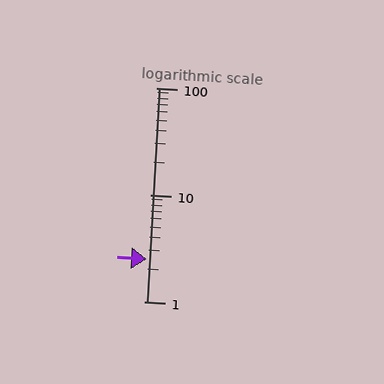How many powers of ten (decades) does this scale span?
The scale spans 2 decades, from 1 to 100.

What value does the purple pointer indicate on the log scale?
The pointer indicates approximately 2.5.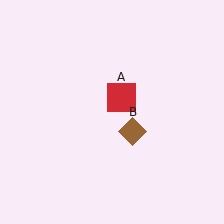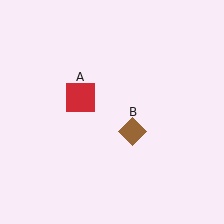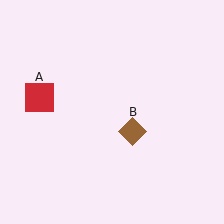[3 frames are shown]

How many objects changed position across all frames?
1 object changed position: red square (object A).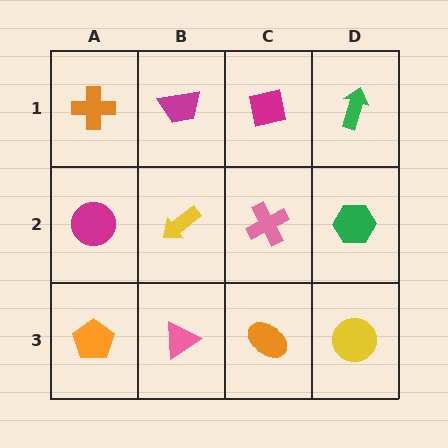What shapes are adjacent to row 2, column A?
An orange cross (row 1, column A), an orange pentagon (row 3, column A), a yellow arrow (row 2, column B).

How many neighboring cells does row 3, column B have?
3.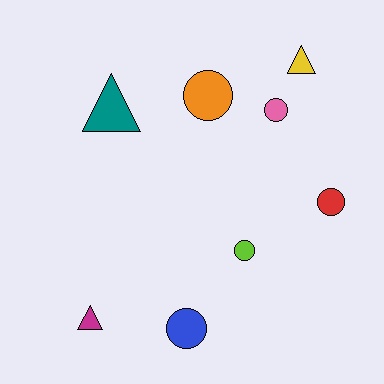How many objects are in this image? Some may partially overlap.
There are 8 objects.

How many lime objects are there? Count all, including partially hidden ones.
There is 1 lime object.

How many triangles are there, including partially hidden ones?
There are 3 triangles.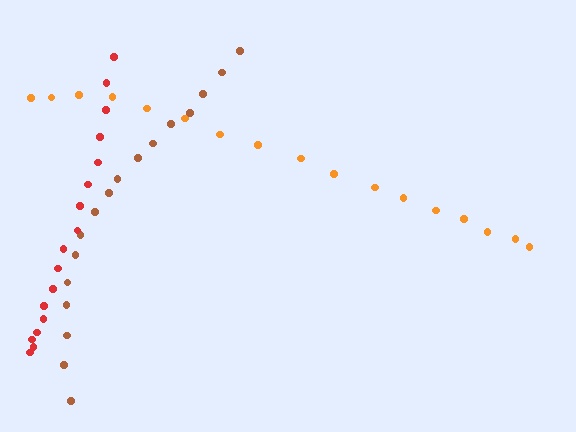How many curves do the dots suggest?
There are 3 distinct paths.